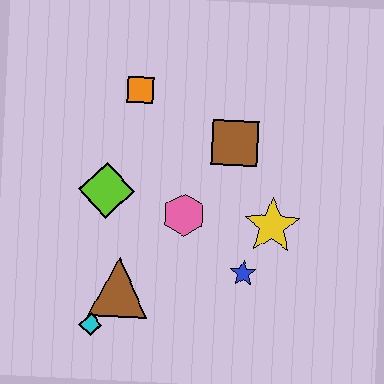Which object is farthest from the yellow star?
The cyan diamond is farthest from the yellow star.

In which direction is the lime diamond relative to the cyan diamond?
The lime diamond is above the cyan diamond.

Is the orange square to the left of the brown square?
Yes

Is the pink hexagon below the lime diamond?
Yes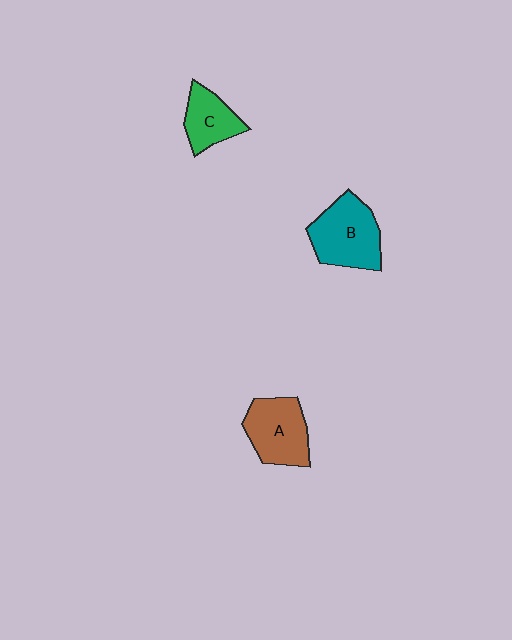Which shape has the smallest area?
Shape C (green).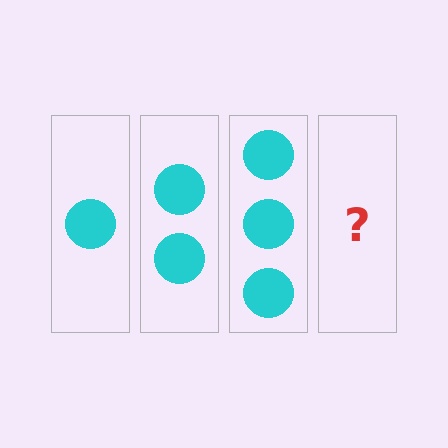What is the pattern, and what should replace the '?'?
The pattern is that each step adds one more circle. The '?' should be 4 circles.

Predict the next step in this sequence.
The next step is 4 circles.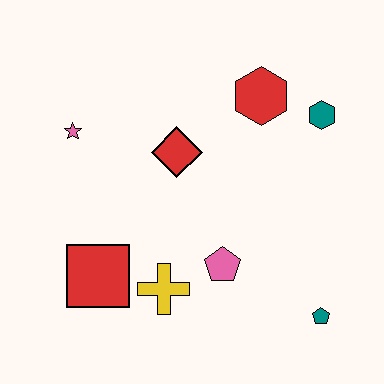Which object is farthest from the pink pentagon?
The pink star is farthest from the pink pentagon.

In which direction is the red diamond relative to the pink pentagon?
The red diamond is above the pink pentagon.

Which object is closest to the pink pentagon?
The yellow cross is closest to the pink pentagon.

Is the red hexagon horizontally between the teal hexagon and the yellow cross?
Yes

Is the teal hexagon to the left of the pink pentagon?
No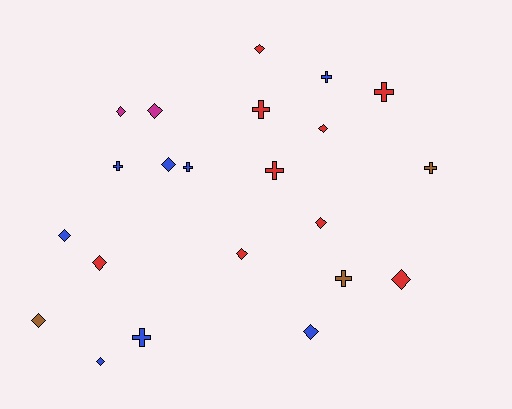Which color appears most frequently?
Red, with 9 objects.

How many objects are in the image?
There are 22 objects.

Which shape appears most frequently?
Diamond, with 13 objects.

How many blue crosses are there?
There are 4 blue crosses.